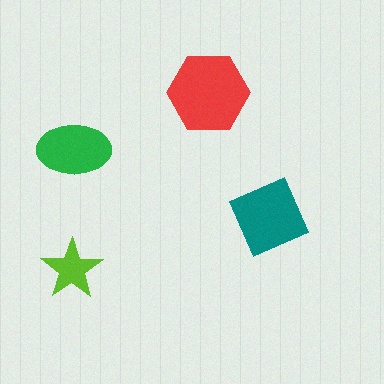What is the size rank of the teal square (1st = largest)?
2nd.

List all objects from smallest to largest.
The lime star, the green ellipse, the teal square, the red hexagon.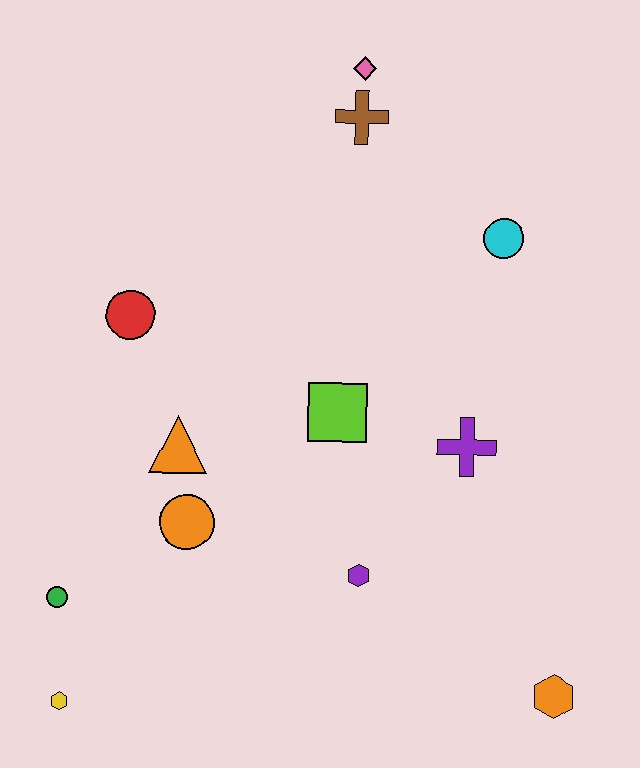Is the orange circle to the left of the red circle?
No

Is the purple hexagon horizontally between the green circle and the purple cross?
Yes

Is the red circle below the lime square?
No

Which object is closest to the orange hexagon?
The purple hexagon is closest to the orange hexagon.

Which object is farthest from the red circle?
The orange hexagon is farthest from the red circle.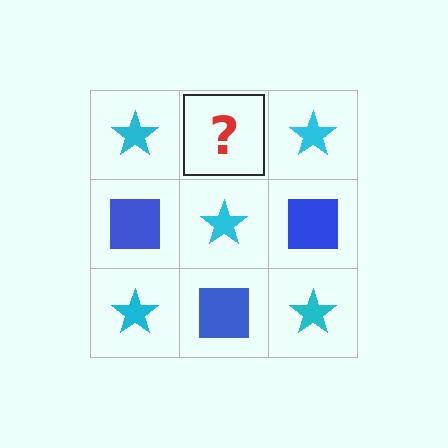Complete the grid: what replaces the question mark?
The question mark should be replaced with a blue square.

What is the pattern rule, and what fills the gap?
The rule is that it alternates cyan star and blue square in a checkerboard pattern. The gap should be filled with a blue square.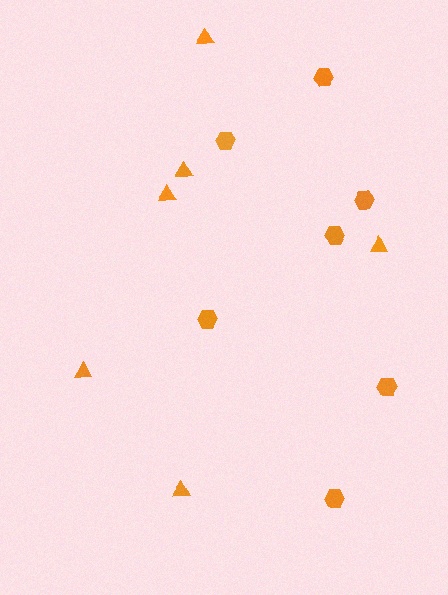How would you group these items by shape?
There are 2 groups: one group of hexagons (7) and one group of triangles (6).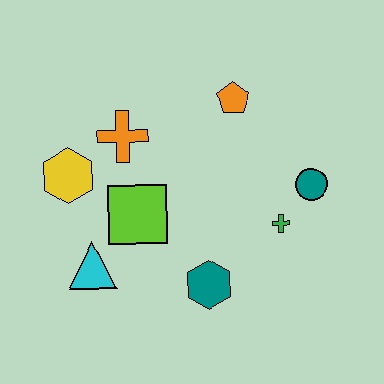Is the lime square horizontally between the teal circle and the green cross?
No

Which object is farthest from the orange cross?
The teal circle is farthest from the orange cross.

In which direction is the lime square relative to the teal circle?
The lime square is to the left of the teal circle.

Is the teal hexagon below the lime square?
Yes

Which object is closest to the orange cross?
The yellow hexagon is closest to the orange cross.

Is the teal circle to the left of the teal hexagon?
No